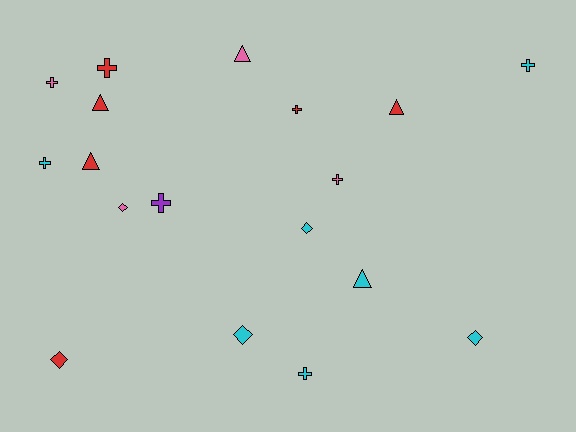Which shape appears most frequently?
Cross, with 8 objects.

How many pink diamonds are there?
There is 1 pink diamond.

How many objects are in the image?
There are 18 objects.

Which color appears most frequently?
Cyan, with 7 objects.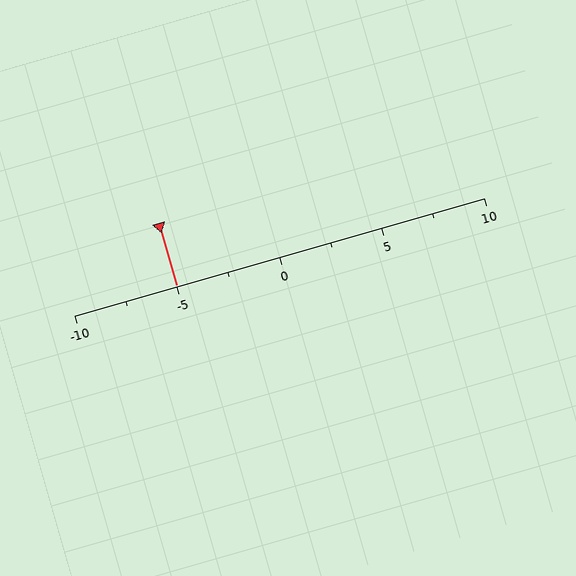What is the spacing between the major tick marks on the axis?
The major ticks are spaced 5 apart.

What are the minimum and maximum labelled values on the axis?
The axis runs from -10 to 10.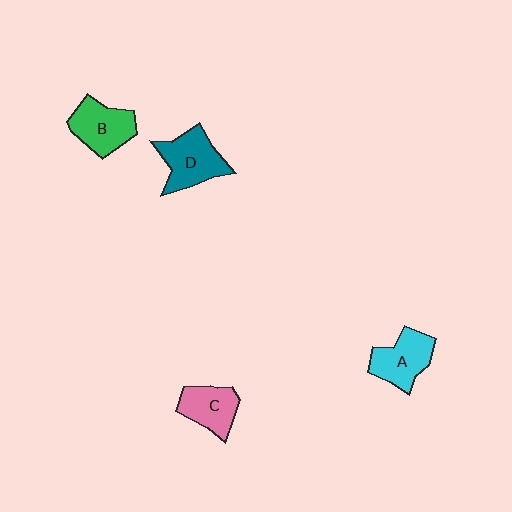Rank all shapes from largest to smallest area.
From largest to smallest: D (teal), B (green), A (cyan), C (pink).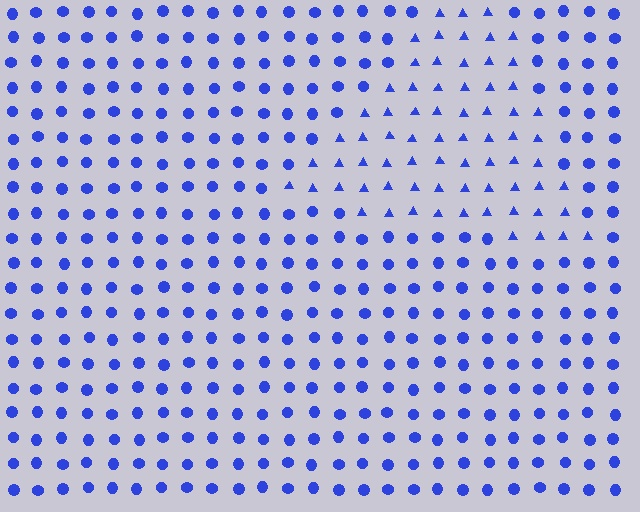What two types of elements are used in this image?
The image uses triangles inside the triangle region and circles outside it.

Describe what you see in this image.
The image is filled with small blue elements arranged in a uniform grid. A triangle-shaped region contains triangles, while the surrounding area contains circles. The boundary is defined purely by the change in element shape.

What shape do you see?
I see a triangle.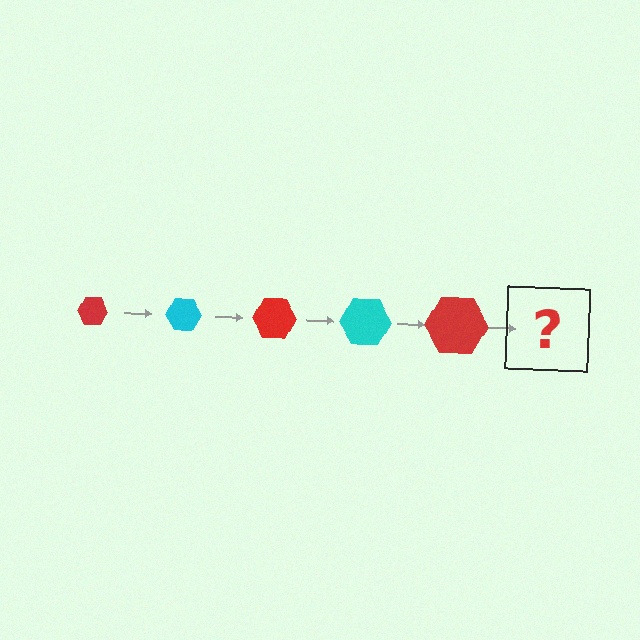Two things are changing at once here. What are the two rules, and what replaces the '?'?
The two rules are that the hexagon grows larger each step and the color cycles through red and cyan. The '?' should be a cyan hexagon, larger than the previous one.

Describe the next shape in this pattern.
It should be a cyan hexagon, larger than the previous one.